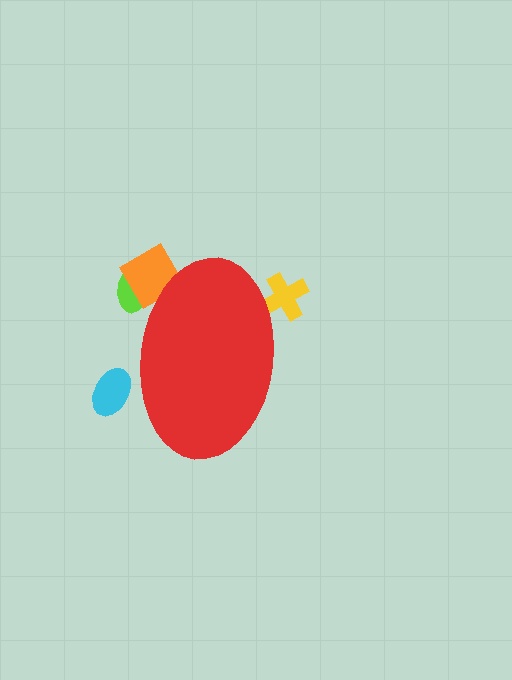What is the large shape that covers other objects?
A red ellipse.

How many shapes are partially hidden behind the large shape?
4 shapes are partially hidden.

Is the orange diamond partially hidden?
Yes, the orange diamond is partially hidden behind the red ellipse.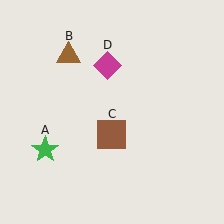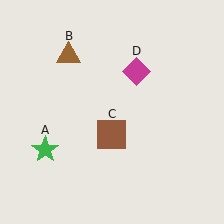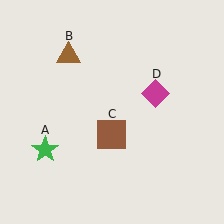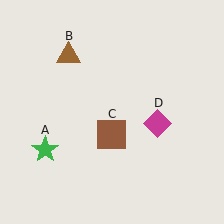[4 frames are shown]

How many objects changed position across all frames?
1 object changed position: magenta diamond (object D).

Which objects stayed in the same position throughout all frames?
Green star (object A) and brown triangle (object B) and brown square (object C) remained stationary.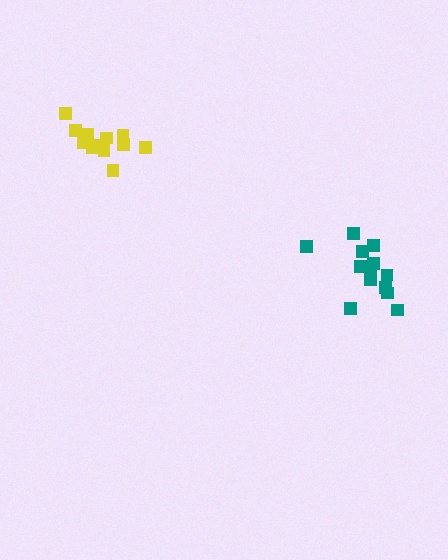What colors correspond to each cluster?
The clusters are colored: yellow, teal.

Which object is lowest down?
The teal cluster is bottommost.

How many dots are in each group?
Group 1: 13 dots, Group 2: 13 dots (26 total).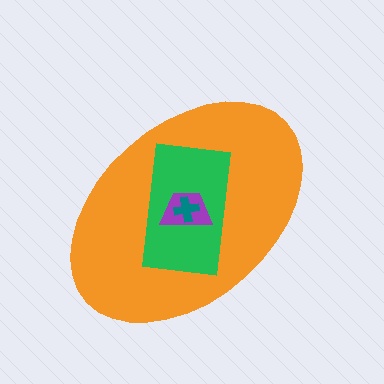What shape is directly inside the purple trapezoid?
The teal cross.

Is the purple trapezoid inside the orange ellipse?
Yes.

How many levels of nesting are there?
4.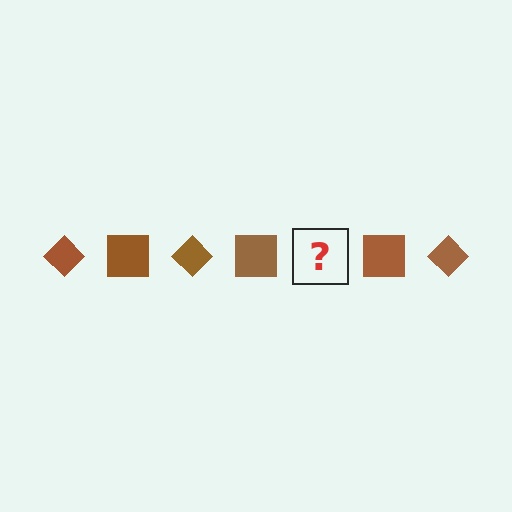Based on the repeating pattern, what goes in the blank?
The blank should be a brown diamond.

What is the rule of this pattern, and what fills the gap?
The rule is that the pattern cycles through diamond, square shapes in brown. The gap should be filled with a brown diamond.